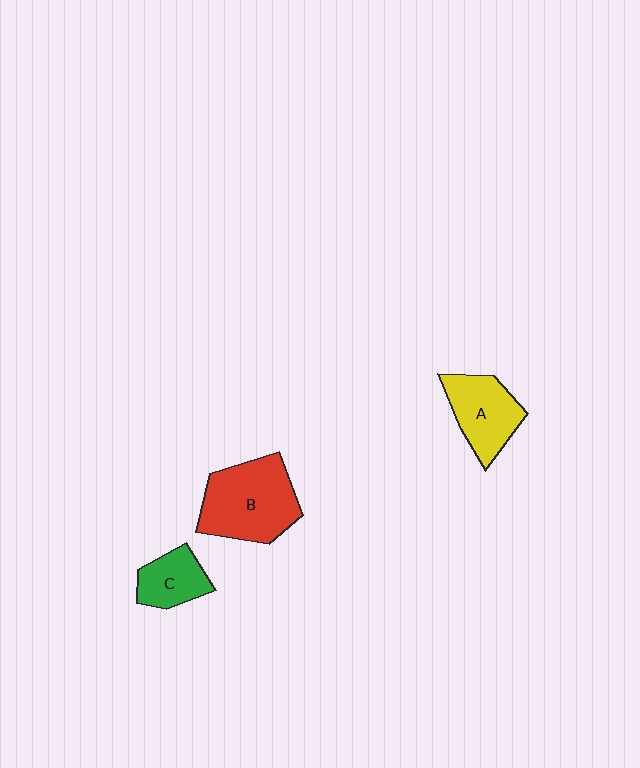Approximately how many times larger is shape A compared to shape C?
Approximately 1.4 times.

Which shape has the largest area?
Shape B (red).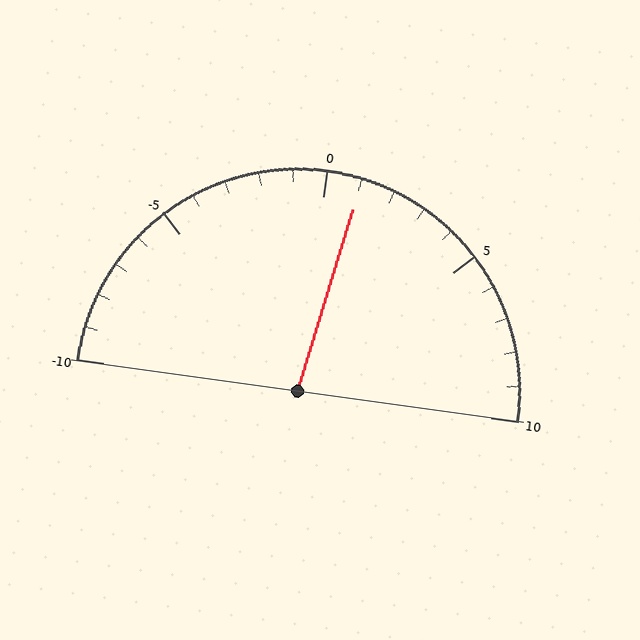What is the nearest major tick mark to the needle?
The nearest major tick mark is 0.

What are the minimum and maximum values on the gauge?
The gauge ranges from -10 to 10.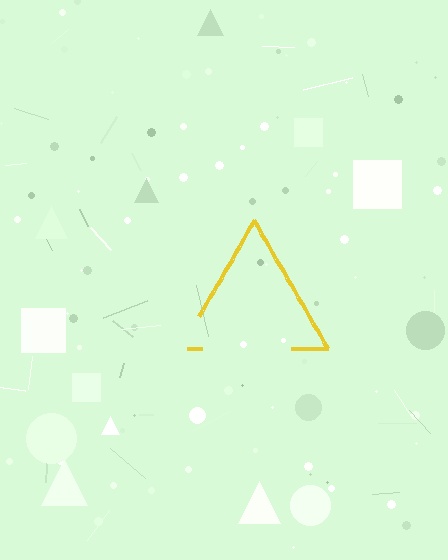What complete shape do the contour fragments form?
The contour fragments form a triangle.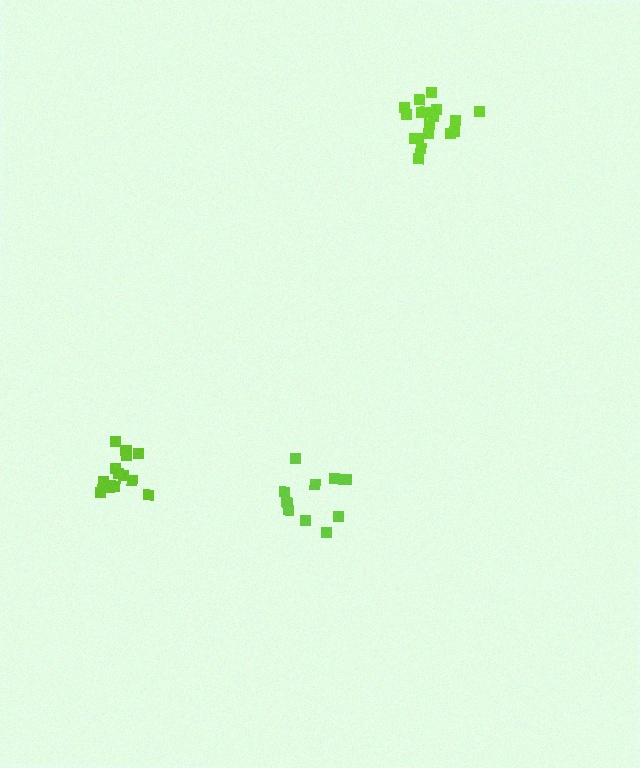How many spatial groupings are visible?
There are 3 spatial groupings.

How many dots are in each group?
Group 1: 12 dots, Group 2: 14 dots, Group 3: 18 dots (44 total).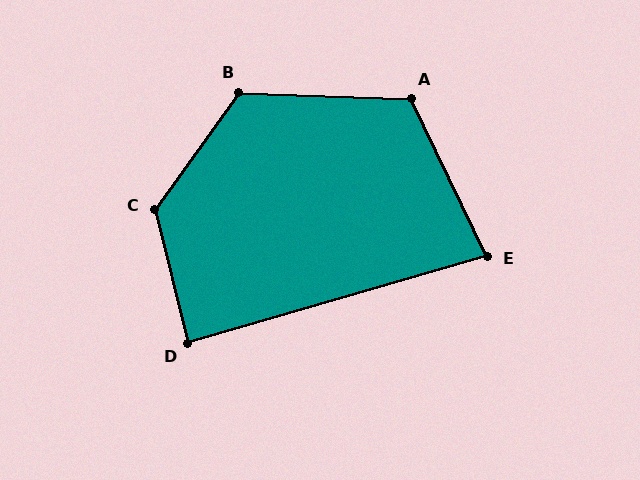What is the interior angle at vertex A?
Approximately 118 degrees (obtuse).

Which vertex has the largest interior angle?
C, at approximately 130 degrees.